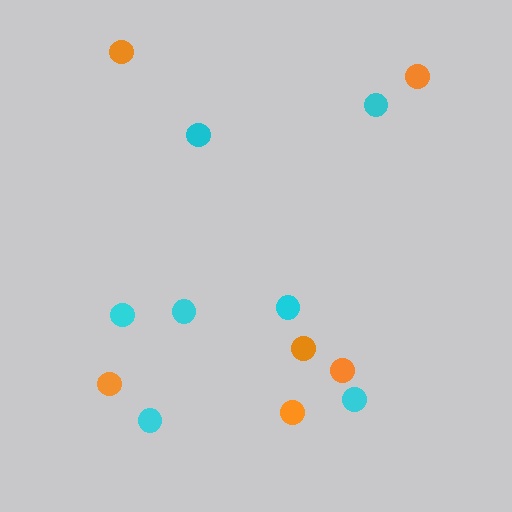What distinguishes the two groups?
There are 2 groups: one group of cyan circles (7) and one group of orange circles (6).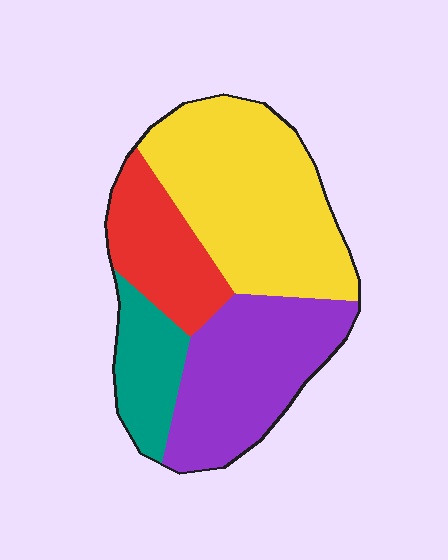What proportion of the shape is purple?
Purple takes up about one third (1/3) of the shape.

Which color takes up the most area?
Yellow, at roughly 40%.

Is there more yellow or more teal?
Yellow.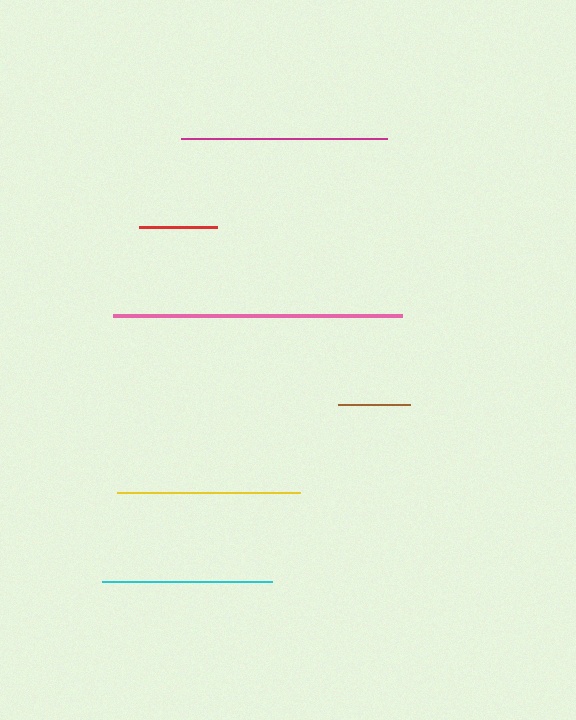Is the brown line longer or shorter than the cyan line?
The cyan line is longer than the brown line.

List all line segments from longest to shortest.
From longest to shortest: pink, magenta, yellow, cyan, red, brown.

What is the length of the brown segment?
The brown segment is approximately 72 pixels long.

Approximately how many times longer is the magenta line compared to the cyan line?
The magenta line is approximately 1.2 times the length of the cyan line.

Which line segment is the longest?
The pink line is the longest at approximately 288 pixels.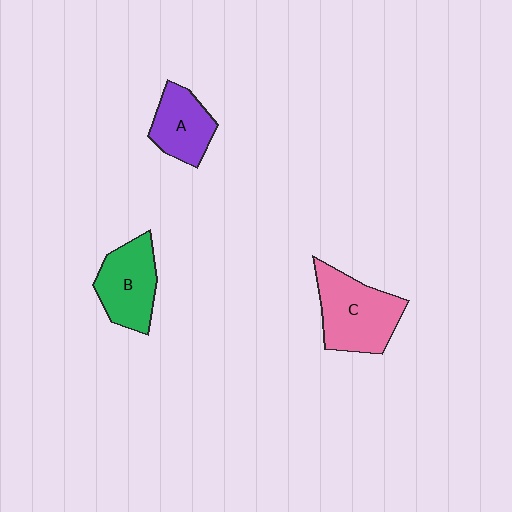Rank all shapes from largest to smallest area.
From largest to smallest: C (pink), B (green), A (purple).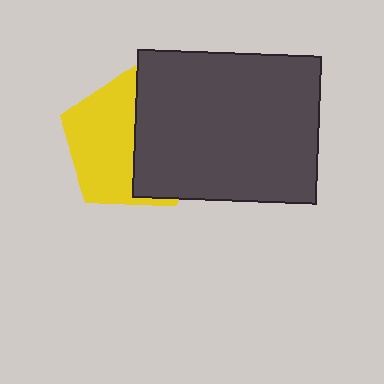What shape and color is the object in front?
The object in front is a dark gray rectangle.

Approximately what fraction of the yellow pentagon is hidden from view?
Roughly 47% of the yellow pentagon is hidden behind the dark gray rectangle.